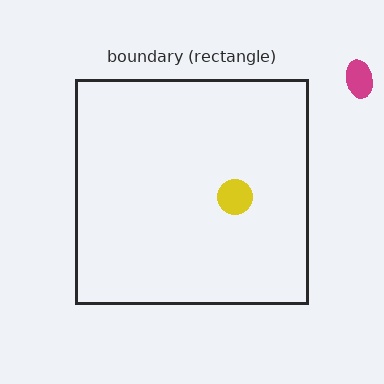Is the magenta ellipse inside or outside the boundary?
Outside.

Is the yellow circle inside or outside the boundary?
Inside.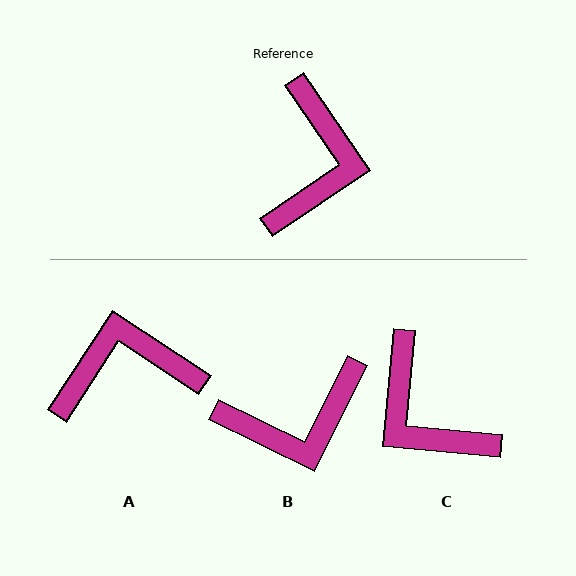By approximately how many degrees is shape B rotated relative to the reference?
Approximately 61 degrees clockwise.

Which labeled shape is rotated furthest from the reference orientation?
C, about 130 degrees away.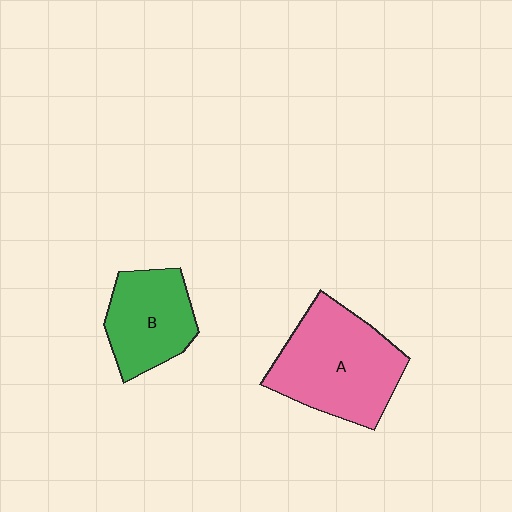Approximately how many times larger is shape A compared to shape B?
Approximately 1.5 times.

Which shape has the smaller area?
Shape B (green).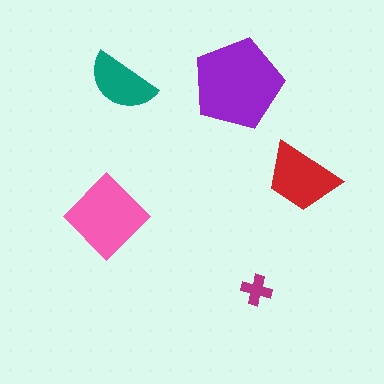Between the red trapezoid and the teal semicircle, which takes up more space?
The red trapezoid.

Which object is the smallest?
The magenta cross.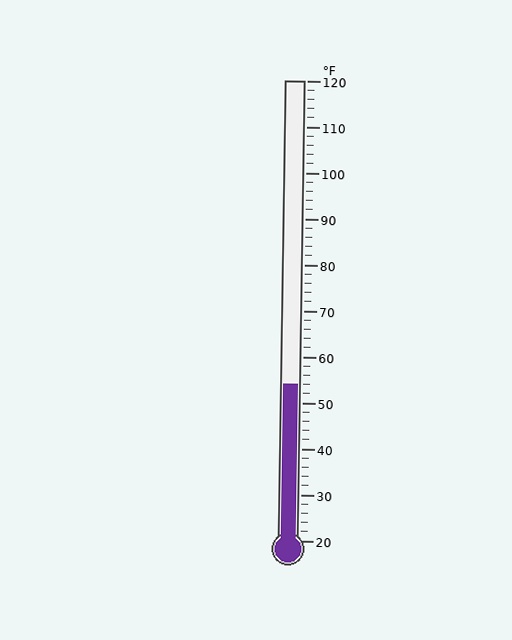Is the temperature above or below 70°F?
The temperature is below 70°F.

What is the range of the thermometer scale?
The thermometer scale ranges from 20°F to 120°F.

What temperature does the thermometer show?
The thermometer shows approximately 54°F.